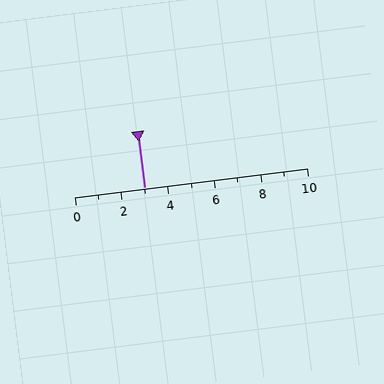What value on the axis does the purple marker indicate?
The marker indicates approximately 3.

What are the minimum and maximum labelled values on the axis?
The axis runs from 0 to 10.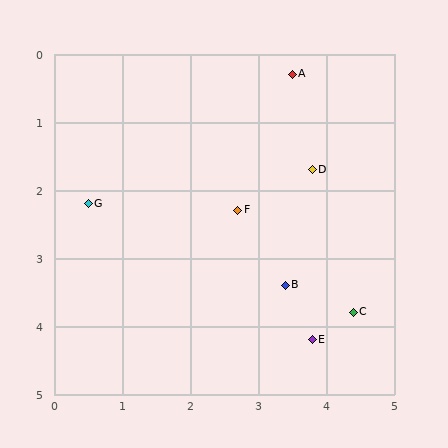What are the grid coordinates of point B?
Point B is at approximately (3.4, 3.4).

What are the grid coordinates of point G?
Point G is at approximately (0.5, 2.2).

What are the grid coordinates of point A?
Point A is at approximately (3.5, 0.3).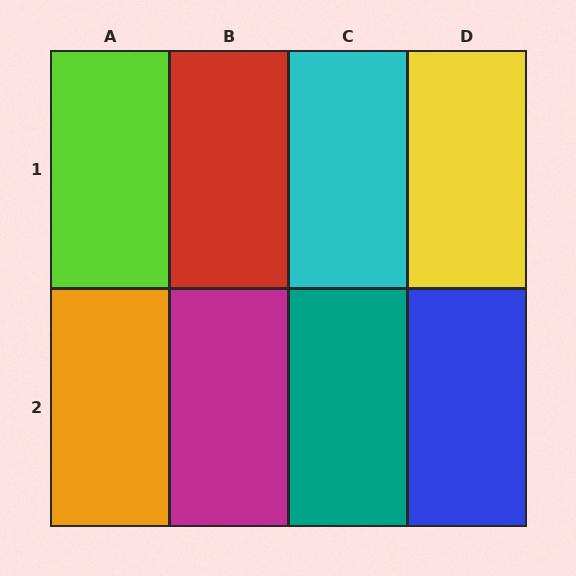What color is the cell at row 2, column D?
Blue.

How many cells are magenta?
1 cell is magenta.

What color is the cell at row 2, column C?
Teal.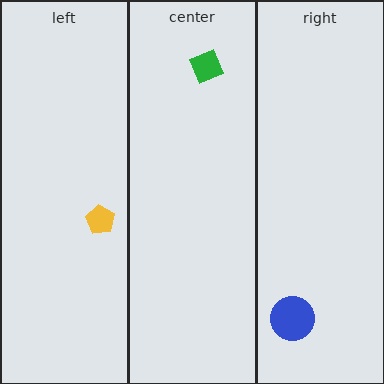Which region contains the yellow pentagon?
The left region.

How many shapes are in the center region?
1.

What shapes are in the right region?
The blue circle.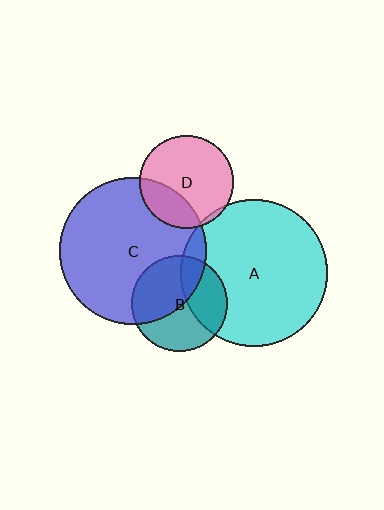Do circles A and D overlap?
Yes.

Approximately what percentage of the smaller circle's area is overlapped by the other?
Approximately 5%.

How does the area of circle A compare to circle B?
Approximately 2.4 times.